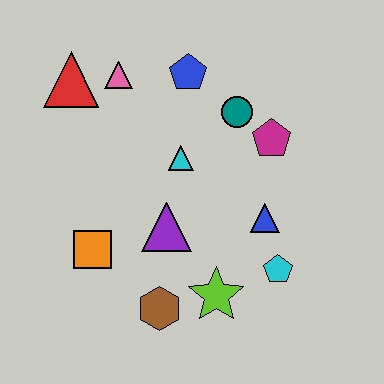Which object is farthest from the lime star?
The red triangle is farthest from the lime star.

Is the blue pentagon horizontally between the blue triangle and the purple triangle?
Yes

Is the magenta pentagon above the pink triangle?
No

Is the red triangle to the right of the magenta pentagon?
No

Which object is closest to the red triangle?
The pink triangle is closest to the red triangle.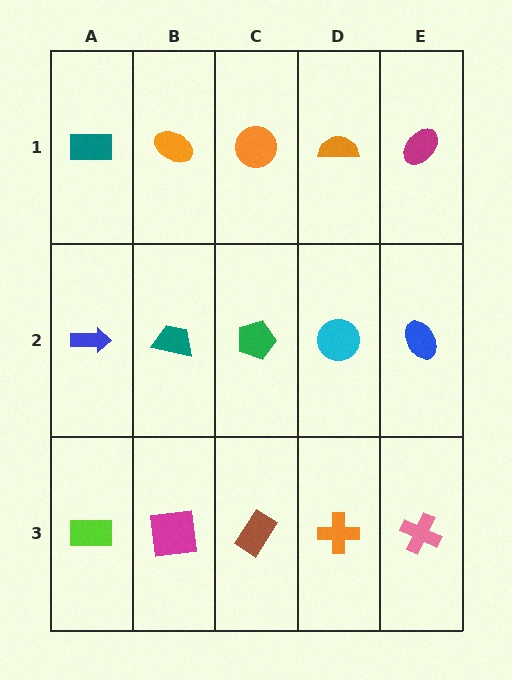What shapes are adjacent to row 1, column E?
A blue ellipse (row 2, column E), an orange semicircle (row 1, column D).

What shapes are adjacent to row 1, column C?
A green pentagon (row 2, column C), an orange ellipse (row 1, column B), an orange semicircle (row 1, column D).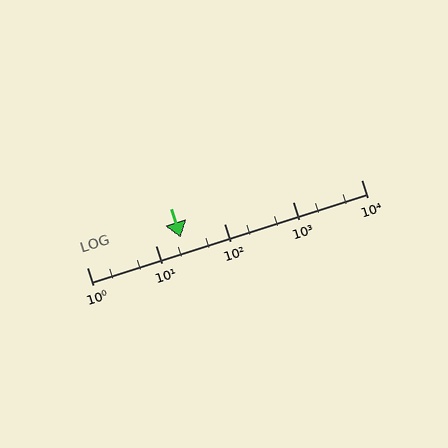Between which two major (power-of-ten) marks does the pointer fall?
The pointer is between 10 and 100.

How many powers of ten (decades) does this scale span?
The scale spans 4 decades, from 1 to 10000.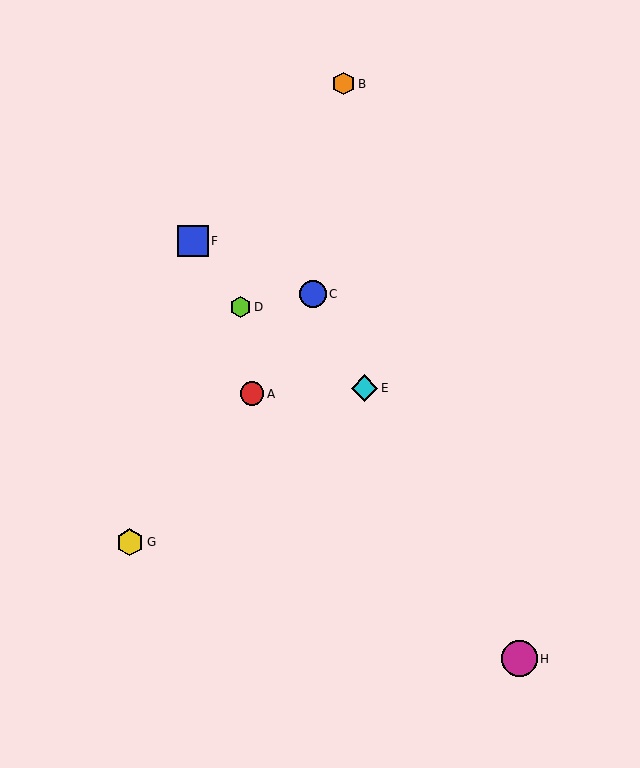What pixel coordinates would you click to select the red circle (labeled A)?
Click at (252, 394) to select the red circle A.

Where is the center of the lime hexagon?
The center of the lime hexagon is at (241, 307).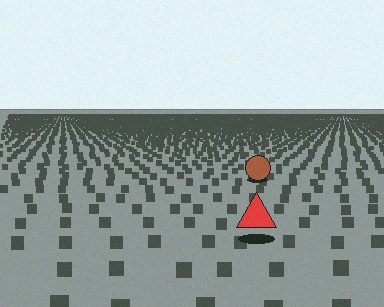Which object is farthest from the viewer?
The brown circle is farthest from the viewer. It appears smaller and the ground texture around it is denser.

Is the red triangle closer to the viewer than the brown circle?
Yes. The red triangle is closer — you can tell from the texture gradient: the ground texture is coarser near it.